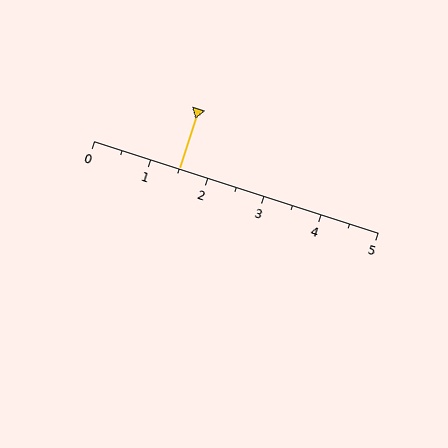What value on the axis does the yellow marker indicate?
The marker indicates approximately 1.5.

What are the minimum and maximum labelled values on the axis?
The axis runs from 0 to 5.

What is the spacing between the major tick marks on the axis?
The major ticks are spaced 1 apart.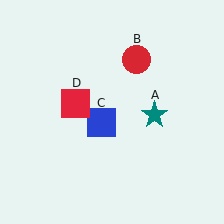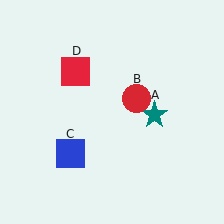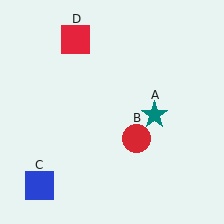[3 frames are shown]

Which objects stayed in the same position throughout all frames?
Teal star (object A) remained stationary.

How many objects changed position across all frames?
3 objects changed position: red circle (object B), blue square (object C), red square (object D).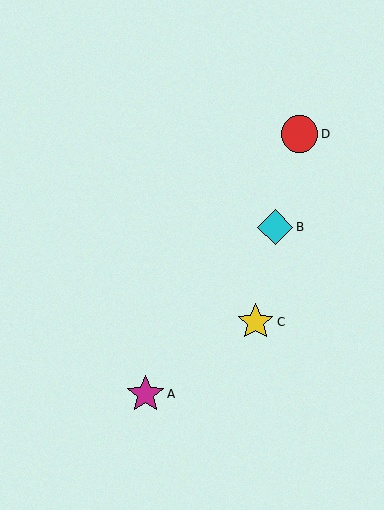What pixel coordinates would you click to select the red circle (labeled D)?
Click at (300, 134) to select the red circle D.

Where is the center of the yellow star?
The center of the yellow star is at (256, 322).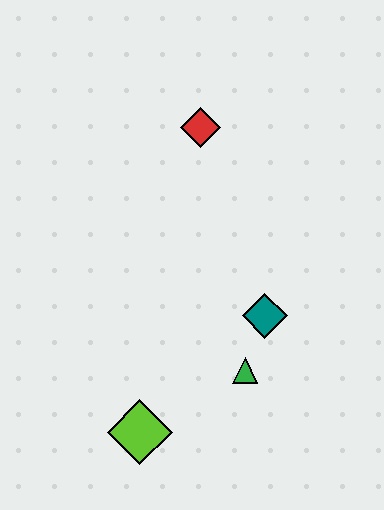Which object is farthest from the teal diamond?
The red diamond is farthest from the teal diamond.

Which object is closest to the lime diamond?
The green triangle is closest to the lime diamond.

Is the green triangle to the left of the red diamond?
No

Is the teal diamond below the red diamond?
Yes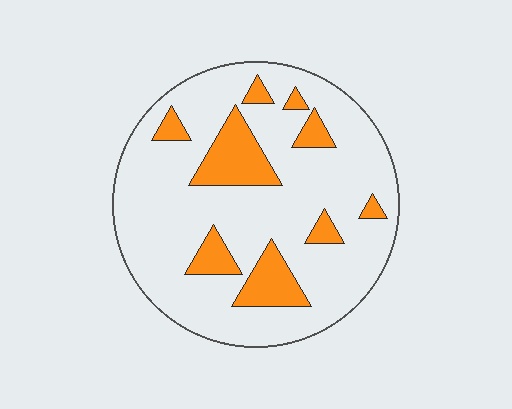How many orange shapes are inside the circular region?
9.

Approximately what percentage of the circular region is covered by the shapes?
Approximately 20%.